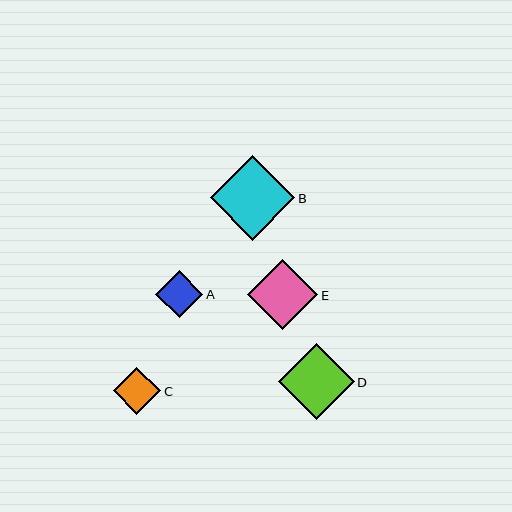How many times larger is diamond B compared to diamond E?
Diamond B is approximately 1.2 times the size of diamond E.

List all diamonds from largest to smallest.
From largest to smallest: B, D, E, A, C.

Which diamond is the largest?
Diamond B is the largest with a size of approximately 85 pixels.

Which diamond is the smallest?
Diamond C is the smallest with a size of approximately 47 pixels.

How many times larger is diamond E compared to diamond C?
Diamond E is approximately 1.5 times the size of diamond C.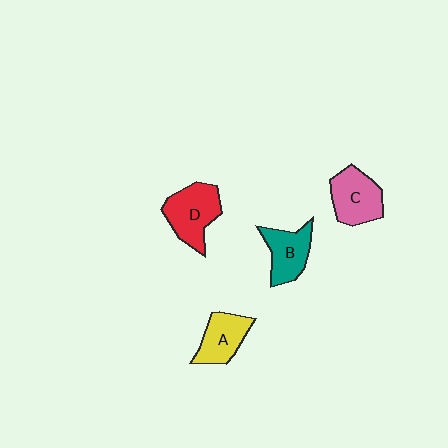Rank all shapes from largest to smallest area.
From largest to smallest: D (red), C (pink), B (teal), A (yellow).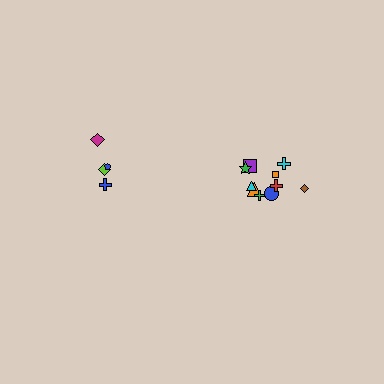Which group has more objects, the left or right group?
The right group.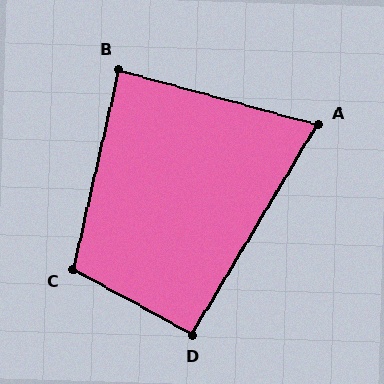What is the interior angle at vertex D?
Approximately 93 degrees (approximately right).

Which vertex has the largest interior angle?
C, at approximately 105 degrees.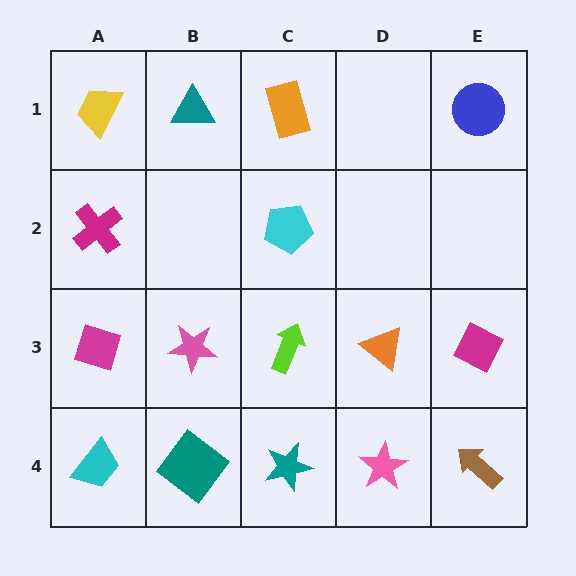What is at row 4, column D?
A pink star.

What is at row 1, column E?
A blue circle.